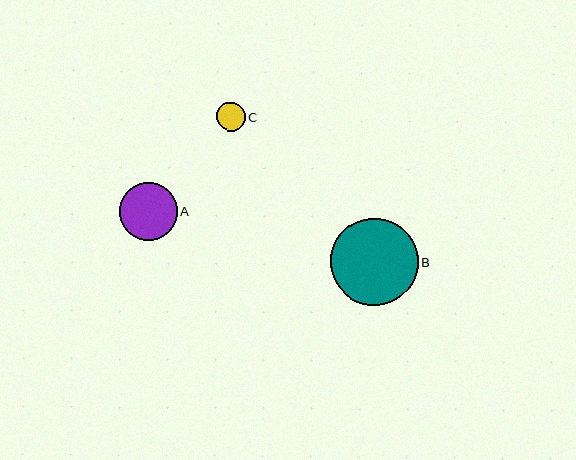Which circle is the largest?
Circle B is the largest with a size of approximately 88 pixels.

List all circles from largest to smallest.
From largest to smallest: B, A, C.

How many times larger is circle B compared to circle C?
Circle B is approximately 3.1 times the size of circle C.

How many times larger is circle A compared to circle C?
Circle A is approximately 2.0 times the size of circle C.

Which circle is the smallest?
Circle C is the smallest with a size of approximately 29 pixels.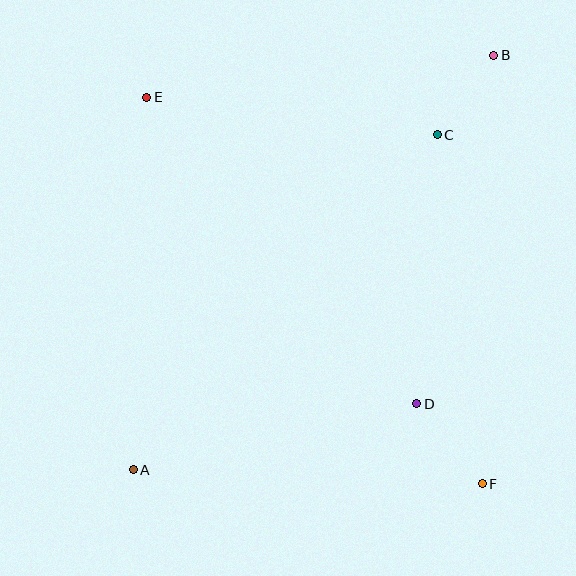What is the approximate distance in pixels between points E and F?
The distance between E and F is approximately 512 pixels.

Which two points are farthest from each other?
Points A and B are farthest from each other.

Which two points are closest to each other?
Points B and C are closest to each other.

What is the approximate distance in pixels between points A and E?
The distance between A and E is approximately 373 pixels.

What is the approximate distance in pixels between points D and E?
The distance between D and E is approximately 408 pixels.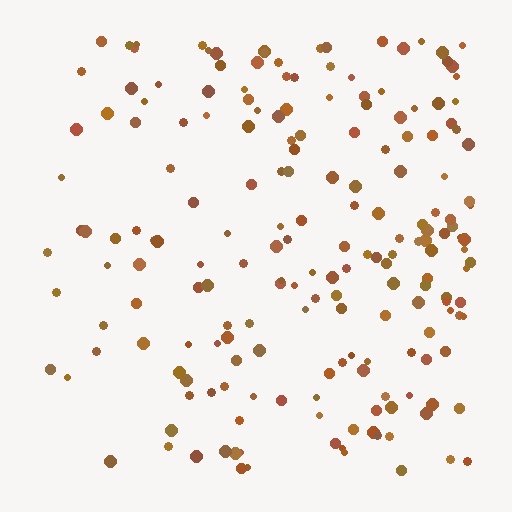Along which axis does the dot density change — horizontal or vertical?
Horizontal.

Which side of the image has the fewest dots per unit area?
The left.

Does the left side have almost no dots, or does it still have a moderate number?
Still a moderate number, just noticeably fewer than the right.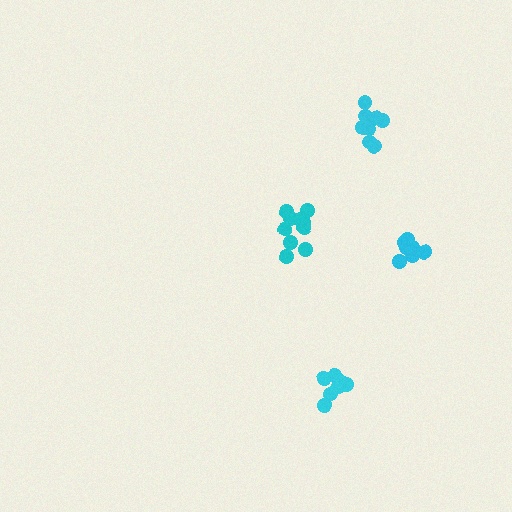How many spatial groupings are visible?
There are 4 spatial groupings.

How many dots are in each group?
Group 1: 7 dots, Group 2: 7 dots, Group 3: 8 dots, Group 4: 10 dots (32 total).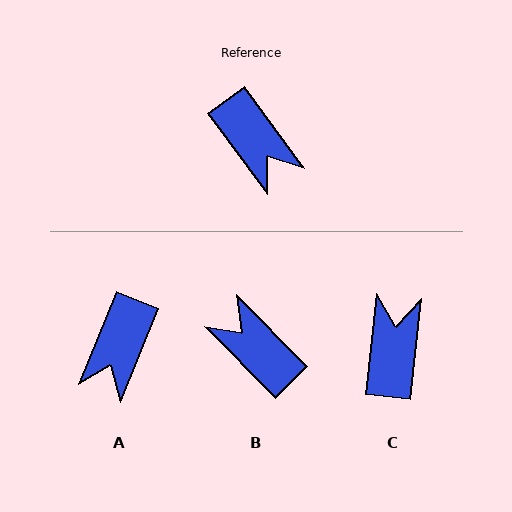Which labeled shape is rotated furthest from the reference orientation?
B, about 171 degrees away.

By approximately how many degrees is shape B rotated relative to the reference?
Approximately 171 degrees clockwise.